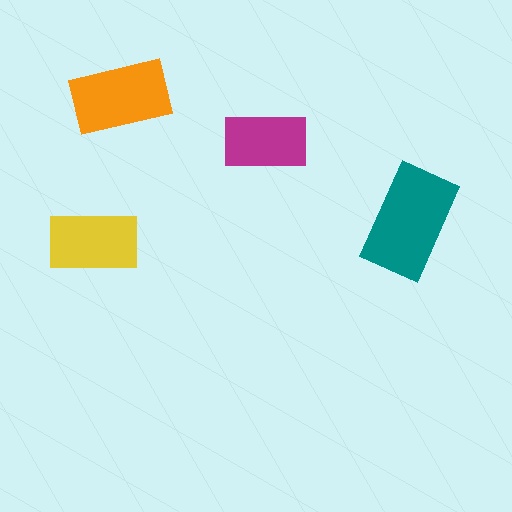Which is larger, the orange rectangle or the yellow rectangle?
The orange one.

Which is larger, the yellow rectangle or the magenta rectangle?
The yellow one.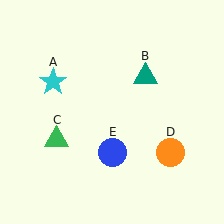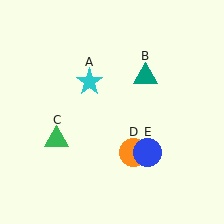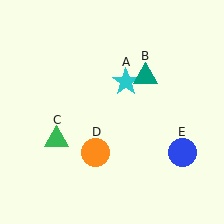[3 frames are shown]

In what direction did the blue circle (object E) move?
The blue circle (object E) moved right.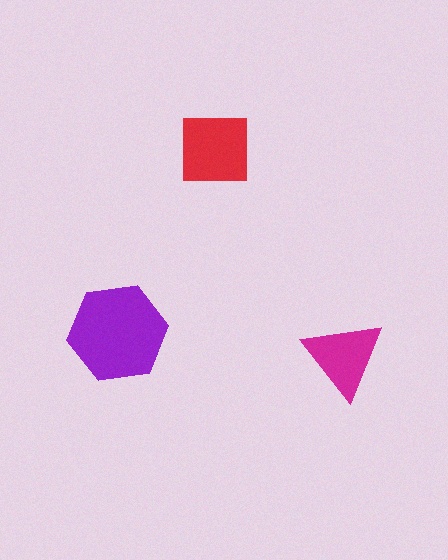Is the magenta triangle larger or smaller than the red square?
Smaller.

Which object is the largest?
The purple hexagon.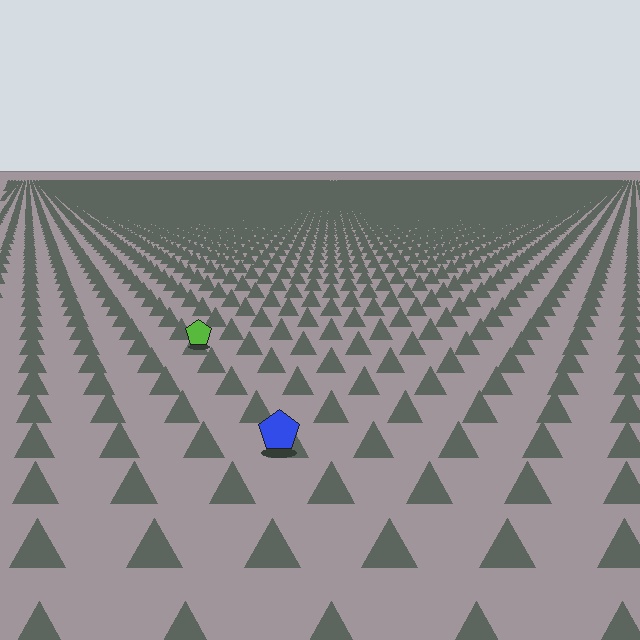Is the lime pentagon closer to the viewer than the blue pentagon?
No. The blue pentagon is closer — you can tell from the texture gradient: the ground texture is coarser near it.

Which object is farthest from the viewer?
The lime pentagon is farthest from the viewer. It appears smaller and the ground texture around it is denser.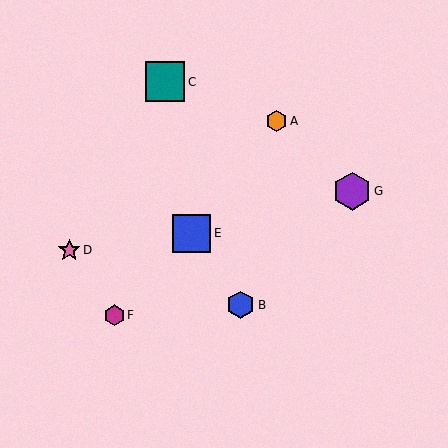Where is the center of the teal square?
The center of the teal square is at (165, 82).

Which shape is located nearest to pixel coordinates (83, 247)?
The pink star (labeled D) at (69, 250) is nearest to that location.